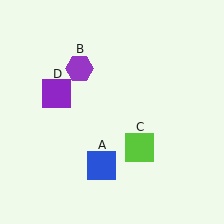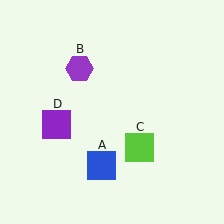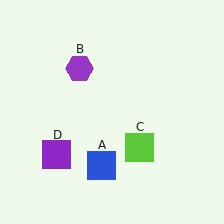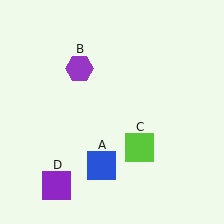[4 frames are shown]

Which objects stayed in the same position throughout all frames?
Blue square (object A) and purple hexagon (object B) and lime square (object C) remained stationary.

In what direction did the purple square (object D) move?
The purple square (object D) moved down.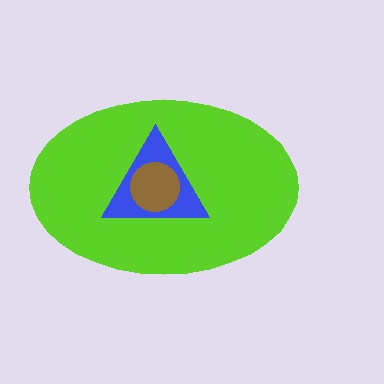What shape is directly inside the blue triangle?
The brown circle.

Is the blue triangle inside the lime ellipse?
Yes.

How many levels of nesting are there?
3.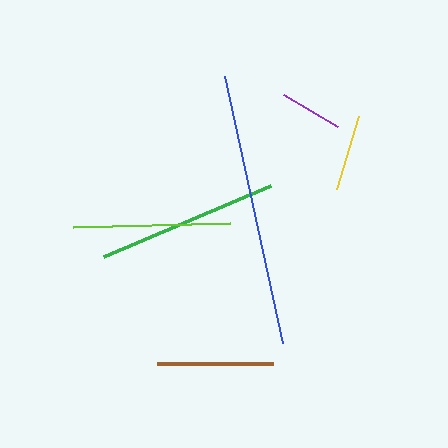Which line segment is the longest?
The blue line is the longest at approximately 274 pixels.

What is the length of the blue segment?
The blue segment is approximately 274 pixels long.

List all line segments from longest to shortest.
From longest to shortest: blue, green, lime, brown, yellow, purple.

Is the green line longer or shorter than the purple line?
The green line is longer than the purple line.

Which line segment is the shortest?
The purple line is the shortest at approximately 63 pixels.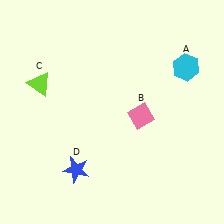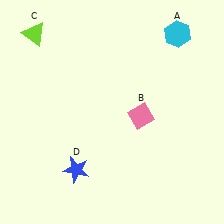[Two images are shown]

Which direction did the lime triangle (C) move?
The lime triangle (C) moved up.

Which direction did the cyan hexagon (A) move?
The cyan hexagon (A) moved up.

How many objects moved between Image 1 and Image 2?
2 objects moved between the two images.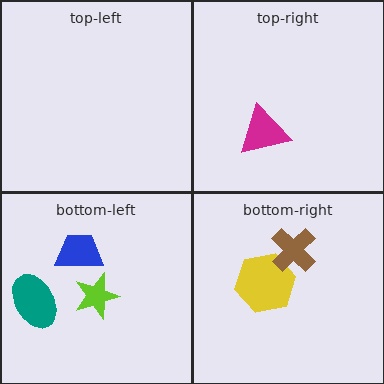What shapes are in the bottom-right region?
The yellow hexagon, the brown cross.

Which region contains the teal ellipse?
The bottom-left region.